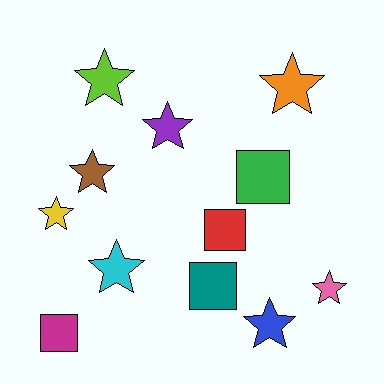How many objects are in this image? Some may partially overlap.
There are 12 objects.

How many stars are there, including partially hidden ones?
There are 8 stars.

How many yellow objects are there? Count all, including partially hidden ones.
There is 1 yellow object.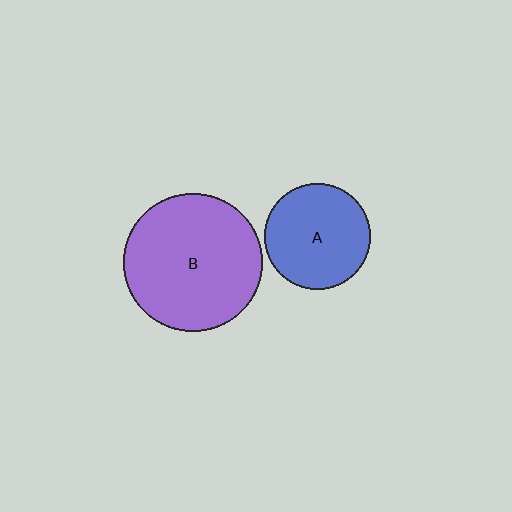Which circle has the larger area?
Circle B (purple).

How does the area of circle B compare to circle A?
Approximately 1.7 times.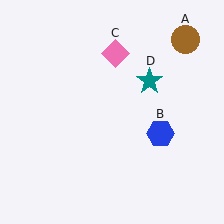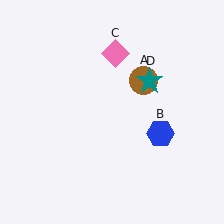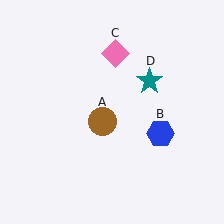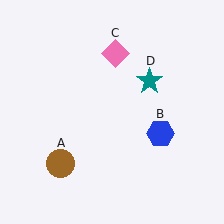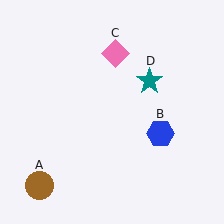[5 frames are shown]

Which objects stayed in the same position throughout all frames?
Blue hexagon (object B) and pink diamond (object C) and teal star (object D) remained stationary.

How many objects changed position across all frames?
1 object changed position: brown circle (object A).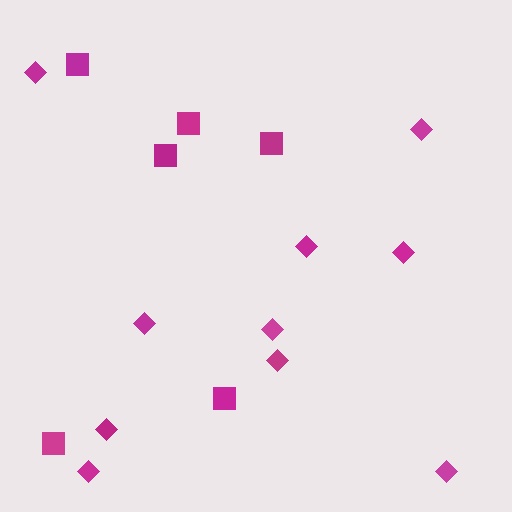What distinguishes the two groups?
There are 2 groups: one group of squares (6) and one group of diamonds (10).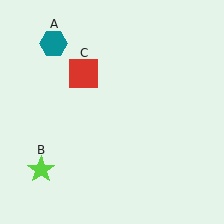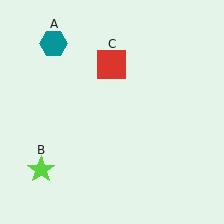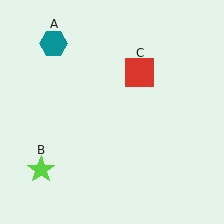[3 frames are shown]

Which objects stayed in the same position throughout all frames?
Teal hexagon (object A) and lime star (object B) remained stationary.